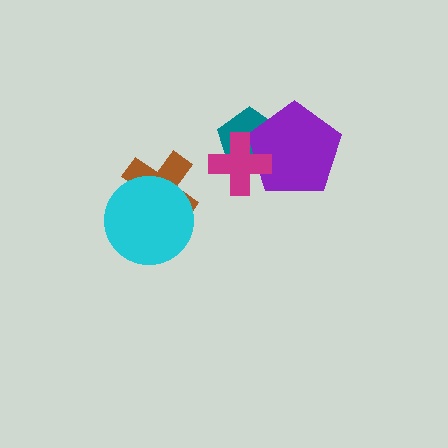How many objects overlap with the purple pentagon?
2 objects overlap with the purple pentagon.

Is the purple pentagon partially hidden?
Yes, it is partially covered by another shape.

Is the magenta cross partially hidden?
No, no other shape covers it.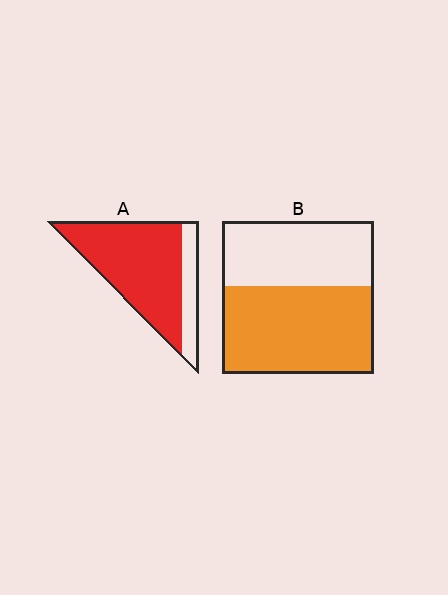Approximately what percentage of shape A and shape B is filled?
A is approximately 80% and B is approximately 60%.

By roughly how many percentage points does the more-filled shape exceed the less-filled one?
By roughly 20 percentage points (A over B).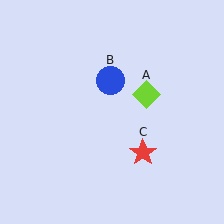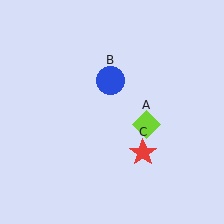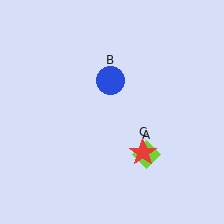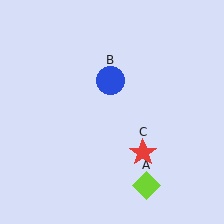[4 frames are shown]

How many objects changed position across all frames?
1 object changed position: lime diamond (object A).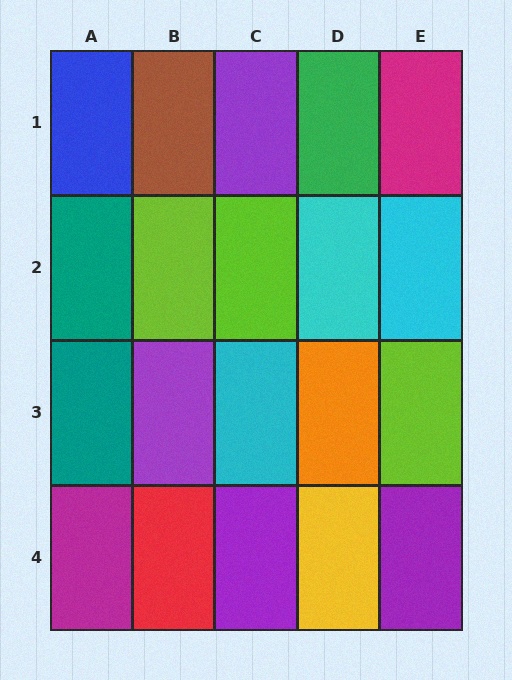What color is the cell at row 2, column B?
Lime.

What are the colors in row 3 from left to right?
Teal, purple, cyan, orange, lime.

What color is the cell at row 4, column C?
Purple.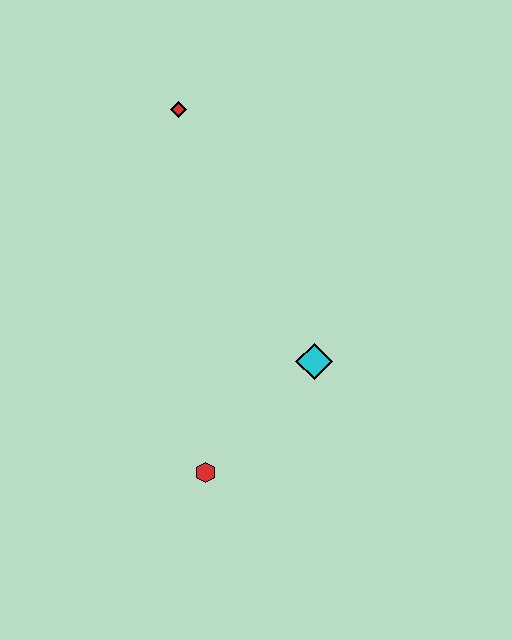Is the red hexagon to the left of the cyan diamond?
Yes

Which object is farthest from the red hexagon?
The red diamond is farthest from the red hexagon.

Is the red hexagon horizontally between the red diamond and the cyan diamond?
Yes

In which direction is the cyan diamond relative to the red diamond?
The cyan diamond is below the red diamond.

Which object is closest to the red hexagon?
The cyan diamond is closest to the red hexagon.